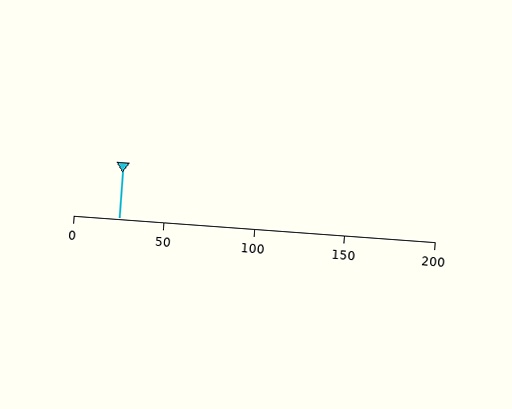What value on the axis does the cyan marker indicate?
The marker indicates approximately 25.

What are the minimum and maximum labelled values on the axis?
The axis runs from 0 to 200.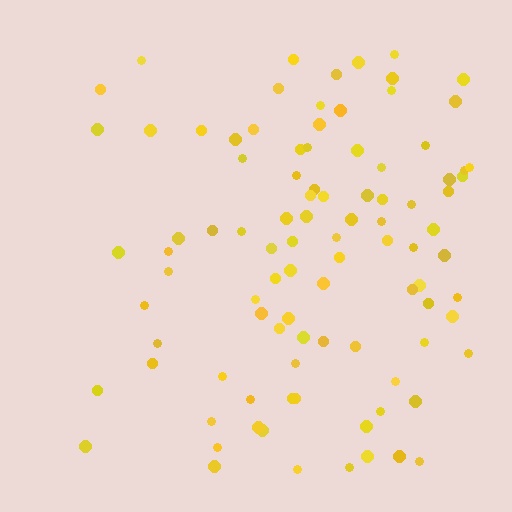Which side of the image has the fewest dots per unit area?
The left.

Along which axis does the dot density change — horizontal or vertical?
Horizontal.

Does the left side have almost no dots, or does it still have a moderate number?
Still a moderate number, just noticeably fewer than the right.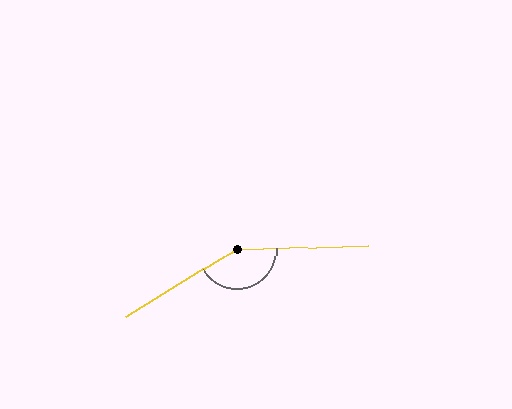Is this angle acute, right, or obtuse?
It is obtuse.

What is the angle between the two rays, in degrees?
Approximately 150 degrees.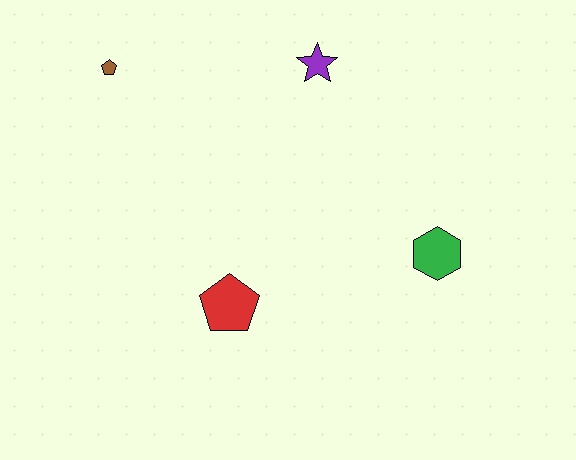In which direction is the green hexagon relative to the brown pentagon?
The green hexagon is to the right of the brown pentagon.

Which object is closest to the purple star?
The brown pentagon is closest to the purple star.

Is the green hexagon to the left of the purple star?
No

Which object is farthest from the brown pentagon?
The green hexagon is farthest from the brown pentagon.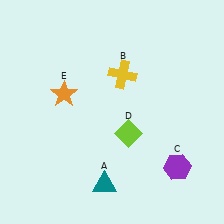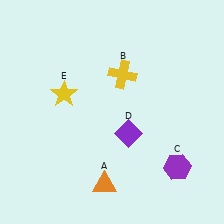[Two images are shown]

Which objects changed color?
A changed from teal to orange. D changed from lime to purple. E changed from orange to yellow.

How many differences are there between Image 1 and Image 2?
There are 3 differences between the two images.